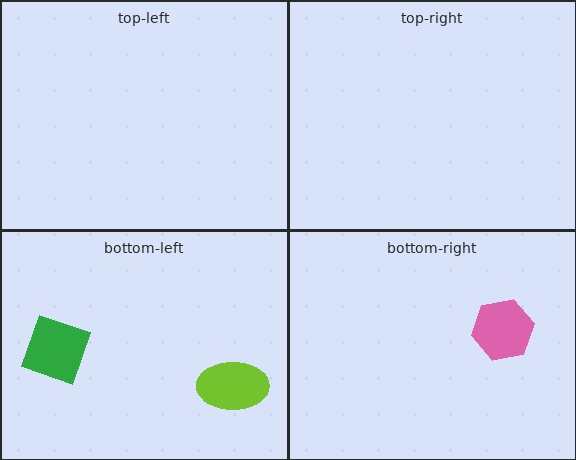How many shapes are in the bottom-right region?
1.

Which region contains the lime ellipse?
The bottom-left region.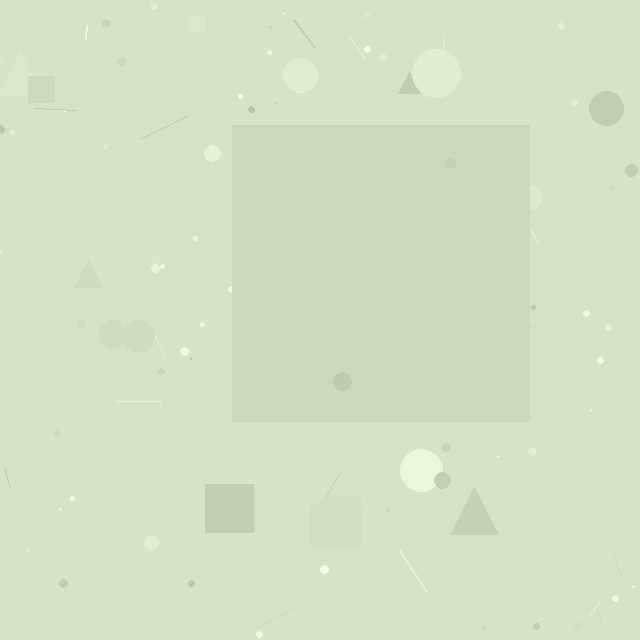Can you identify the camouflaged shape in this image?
The camouflaged shape is a square.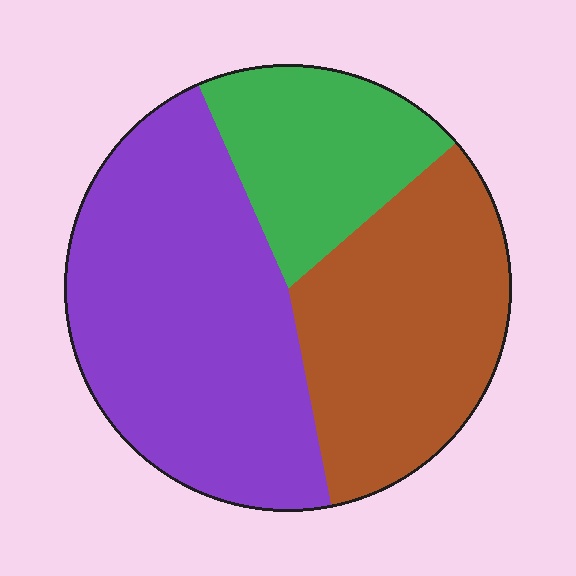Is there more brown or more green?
Brown.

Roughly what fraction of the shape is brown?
Brown takes up between a quarter and a half of the shape.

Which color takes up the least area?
Green, at roughly 20%.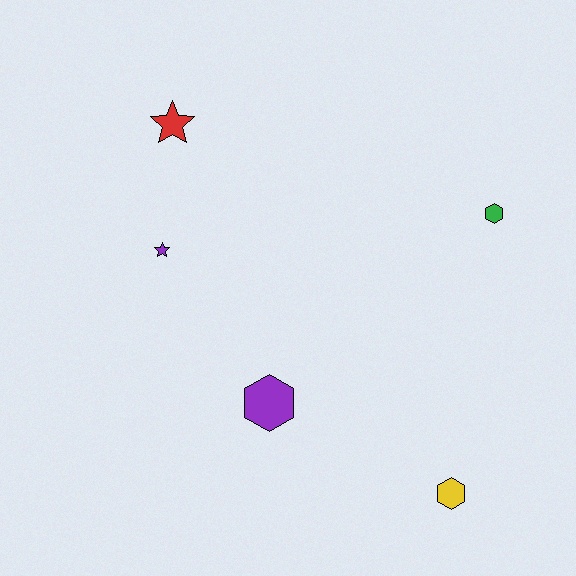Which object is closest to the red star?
The purple star is closest to the red star.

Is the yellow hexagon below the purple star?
Yes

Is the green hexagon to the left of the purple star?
No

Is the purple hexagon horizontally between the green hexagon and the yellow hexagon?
No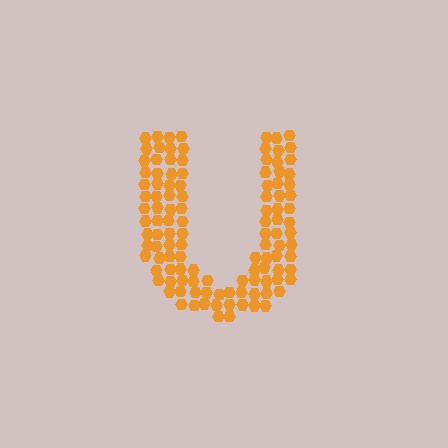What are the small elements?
The small elements are hexagons.